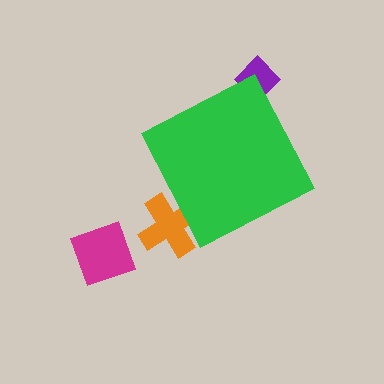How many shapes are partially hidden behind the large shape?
2 shapes are partially hidden.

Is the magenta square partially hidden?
No, the magenta square is fully visible.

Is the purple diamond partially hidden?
Yes, the purple diamond is partially hidden behind the green diamond.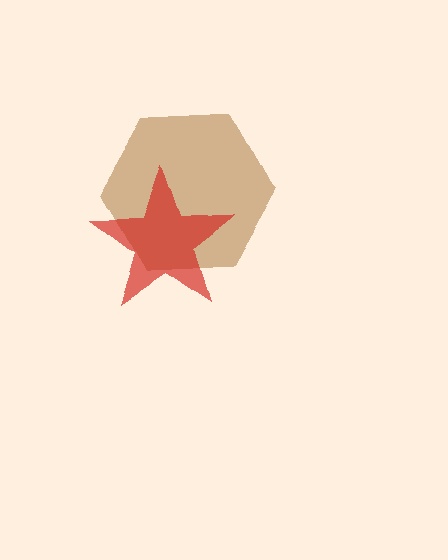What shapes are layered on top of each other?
The layered shapes are: a brown hexagon, a red star.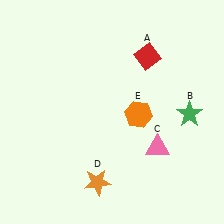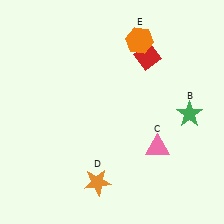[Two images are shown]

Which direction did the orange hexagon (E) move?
The orange hexagon (E) moved up.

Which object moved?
The orange hexagon (E) moved up.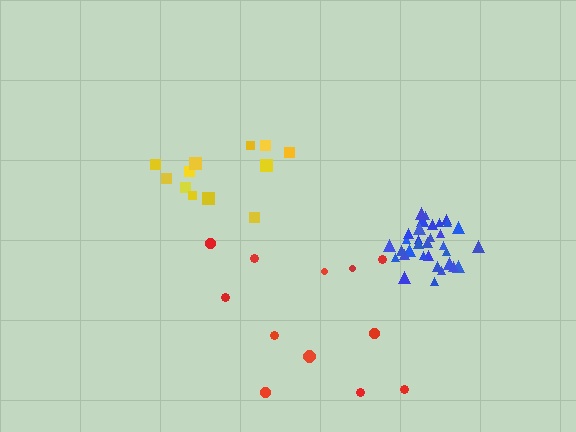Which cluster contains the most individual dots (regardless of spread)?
Blue (33).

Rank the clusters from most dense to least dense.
blue, yellow, red.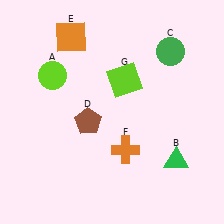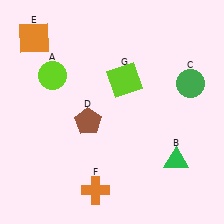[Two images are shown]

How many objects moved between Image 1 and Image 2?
3 objects moved between the two images.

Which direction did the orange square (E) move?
The orange square (E) moved left.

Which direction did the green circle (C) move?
The green circle (C) moved down.